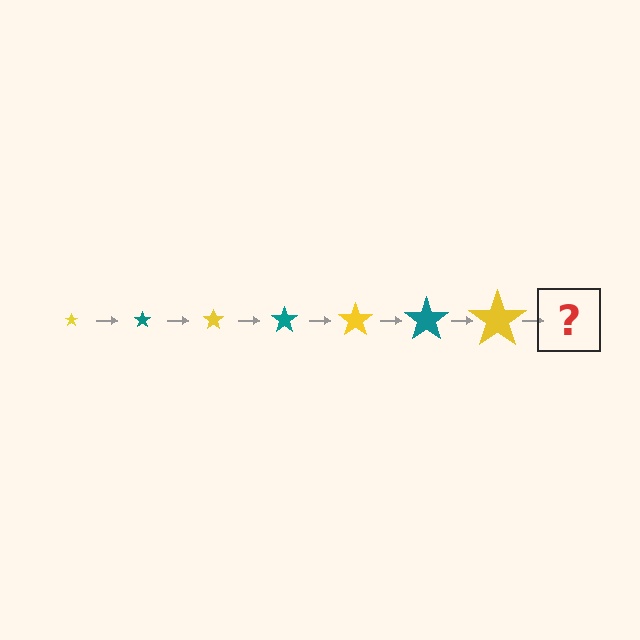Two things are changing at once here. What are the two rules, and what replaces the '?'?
The two rules are that the star grows larger each step and the color cycles through yellow and teal. The '?' should be a teal star, larger than the previous one.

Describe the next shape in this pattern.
It should be a teal star, larger than the previous one.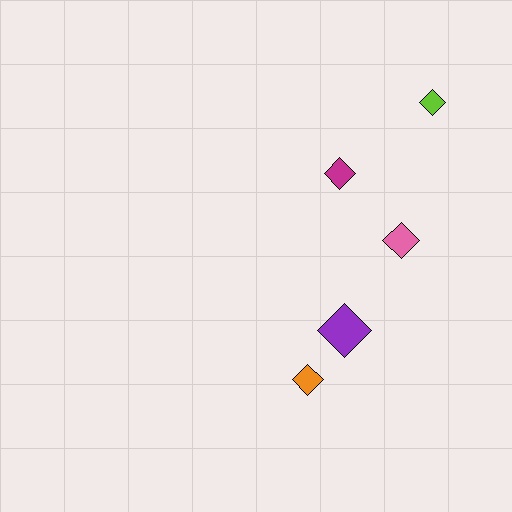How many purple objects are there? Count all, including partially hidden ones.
There is 1 purple object.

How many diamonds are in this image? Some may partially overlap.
There are 5 diamonds.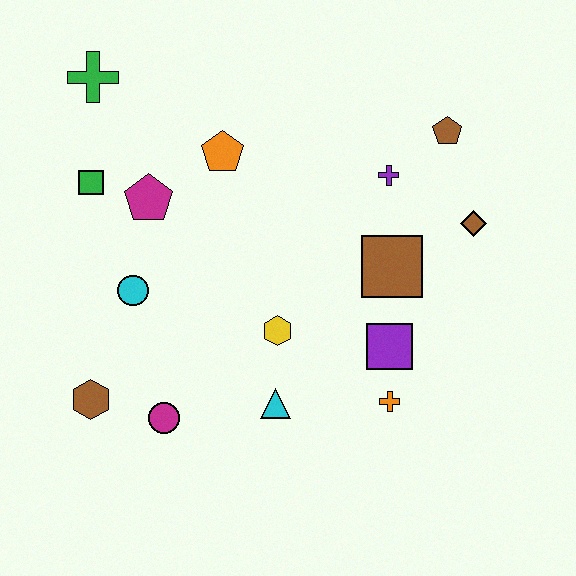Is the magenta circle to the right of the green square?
Yes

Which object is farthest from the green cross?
The orange cross is farthest from the green cross.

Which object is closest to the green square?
The magenta pentagon is closest to the green square.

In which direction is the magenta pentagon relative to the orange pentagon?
The magenta pentagon is to the left of the orange pentagon.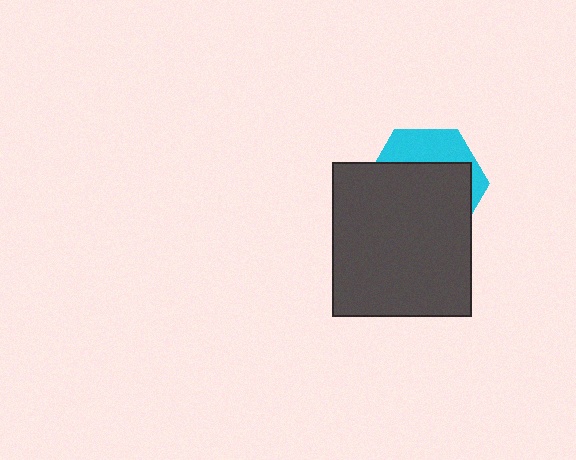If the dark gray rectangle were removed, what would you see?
You would see the complete cyan hexagon.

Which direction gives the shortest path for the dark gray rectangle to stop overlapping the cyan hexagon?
Moving down gives the shortest separation.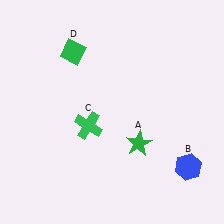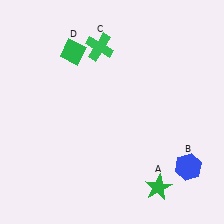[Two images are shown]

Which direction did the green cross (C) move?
The green cross (C) moved up.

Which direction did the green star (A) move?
The green star (A) moved down.